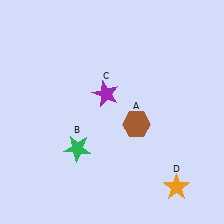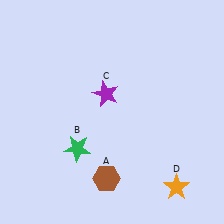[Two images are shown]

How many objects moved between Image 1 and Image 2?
1 object moved between the two images.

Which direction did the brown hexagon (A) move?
The brown hexagon (A) moved down.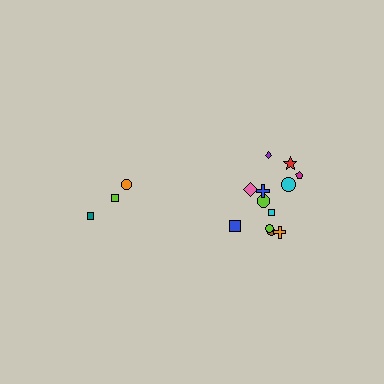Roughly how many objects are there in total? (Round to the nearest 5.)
Roughly 15 objects in total.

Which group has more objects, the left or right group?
The right group.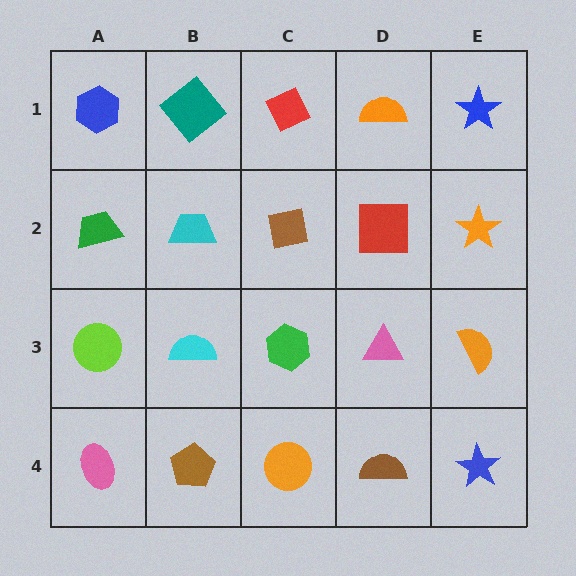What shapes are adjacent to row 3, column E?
An orange star (row 2, column E), a blue star (row 4, column E), a pink triangle (row 3, column D).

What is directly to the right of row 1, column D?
A blue star.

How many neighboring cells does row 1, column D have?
3.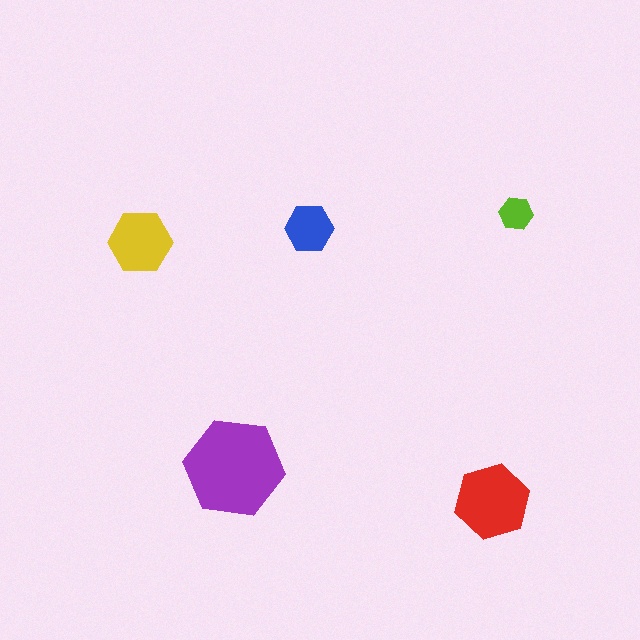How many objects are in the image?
There are 5 objects in the image.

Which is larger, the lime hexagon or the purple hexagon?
The purple one.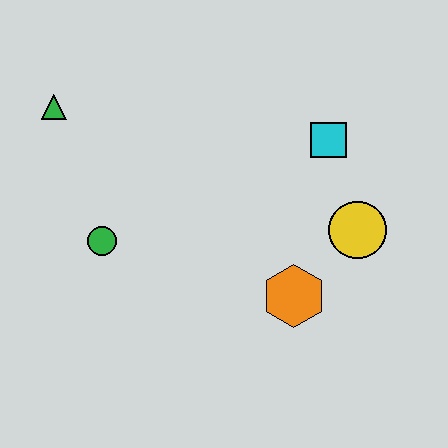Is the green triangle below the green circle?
No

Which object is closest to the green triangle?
The green circle is closest to the green triangle.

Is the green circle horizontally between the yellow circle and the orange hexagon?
No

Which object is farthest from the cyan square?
The green triangle is farthest from the cyan square.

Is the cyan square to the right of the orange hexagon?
Yes